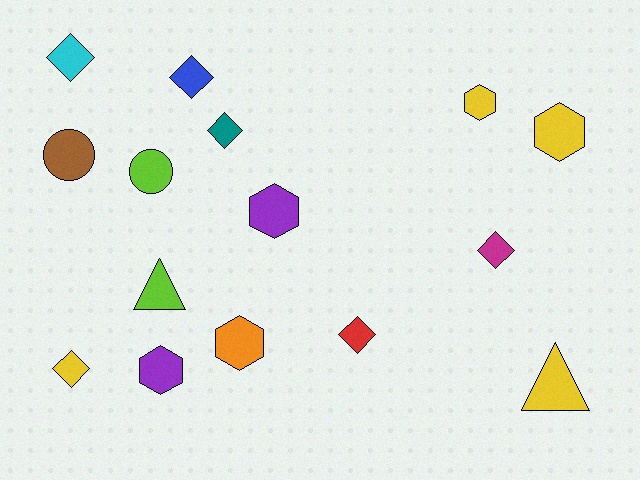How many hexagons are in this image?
There are 5 hexagons.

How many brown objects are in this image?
There is 1 brown object.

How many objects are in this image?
There are 15 objects.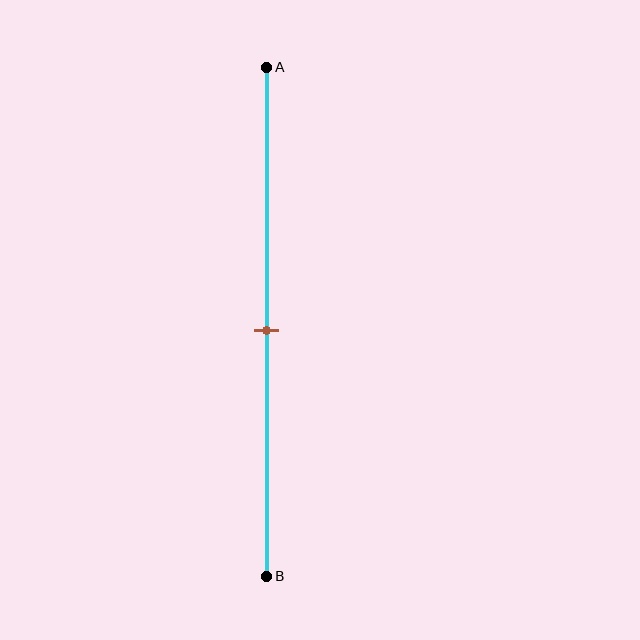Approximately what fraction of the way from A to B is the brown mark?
The brown mark is approximately 50% of the way from A to B.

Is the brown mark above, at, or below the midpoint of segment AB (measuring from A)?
The brown mark is approximately at the midpoint of segment AB.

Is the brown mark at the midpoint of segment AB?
Yes, the mark is approximately at the midpoint.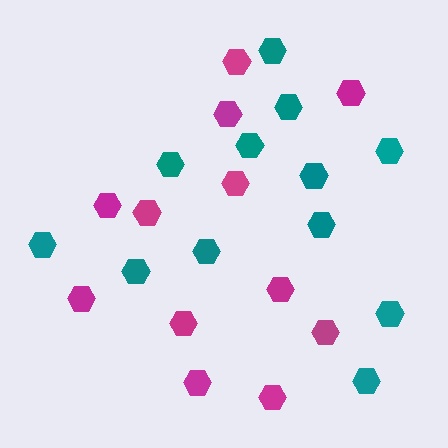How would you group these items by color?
There are 2 groups: one group of teal hexagons (12) and one group of magenta hexagons (12).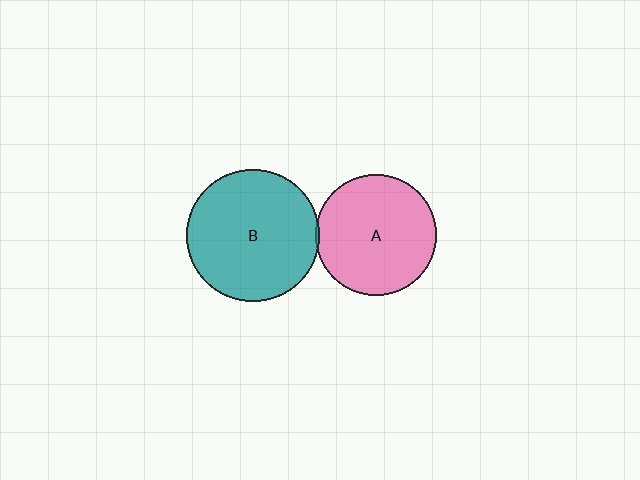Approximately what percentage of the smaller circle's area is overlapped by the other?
Approximately 5%.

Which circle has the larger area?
Circle B (teal).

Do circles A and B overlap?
Yes.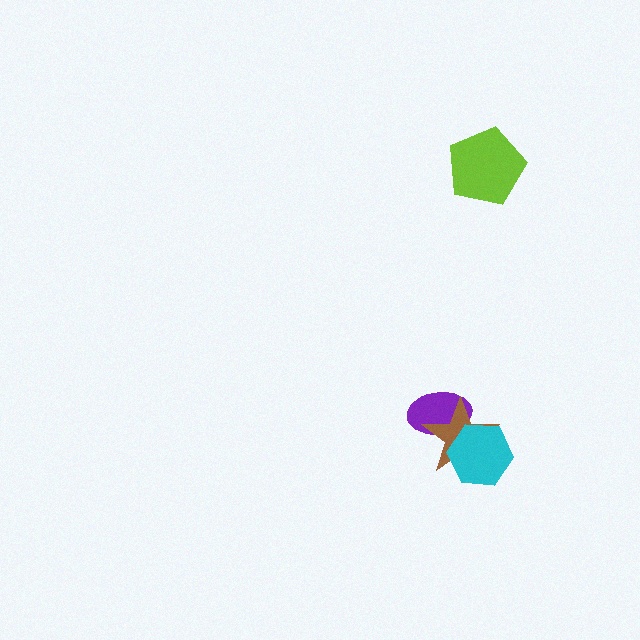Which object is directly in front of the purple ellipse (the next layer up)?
The brown star is directly in front of the purple ellipse.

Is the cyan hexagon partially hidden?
No, no other shape covers it.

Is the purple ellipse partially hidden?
Yes, it is partially covered by another shape.